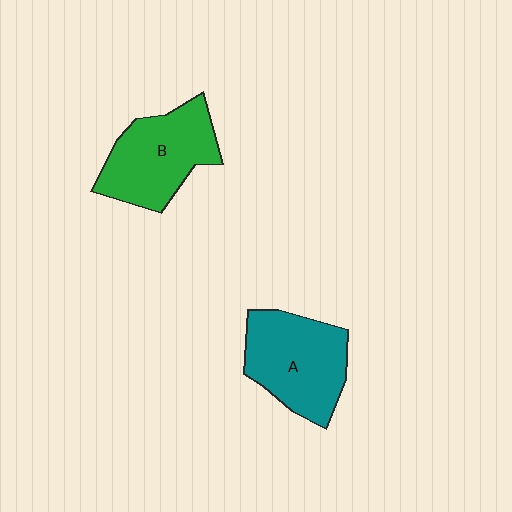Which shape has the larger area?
Shape A (teal).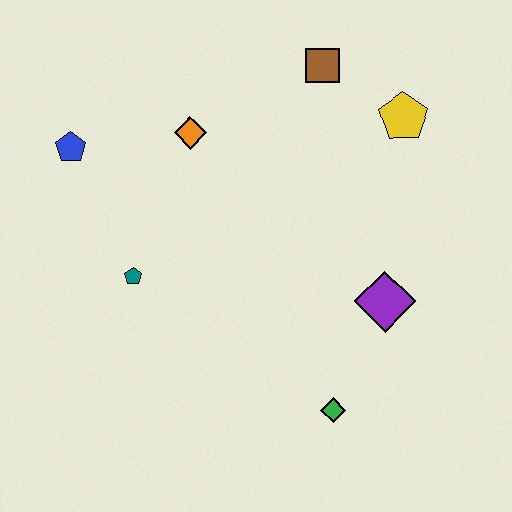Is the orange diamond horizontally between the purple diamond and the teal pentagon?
Yes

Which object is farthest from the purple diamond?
The blue pentagon is farthest from the purple diamond.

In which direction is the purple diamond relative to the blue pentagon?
The purple diamond is to the right of the blue pentagon.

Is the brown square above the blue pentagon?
Yes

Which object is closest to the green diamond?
The purple diamond is closest to the green diamond.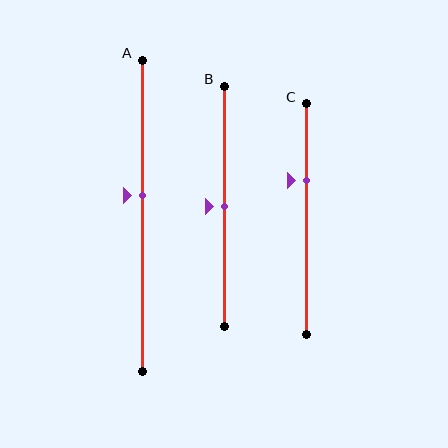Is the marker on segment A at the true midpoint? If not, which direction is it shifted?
No, the marker on segment A is shifted upward by about 6% of the segment length.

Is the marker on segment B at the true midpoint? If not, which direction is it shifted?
Yes, the marker on segment B is at the true midpoint.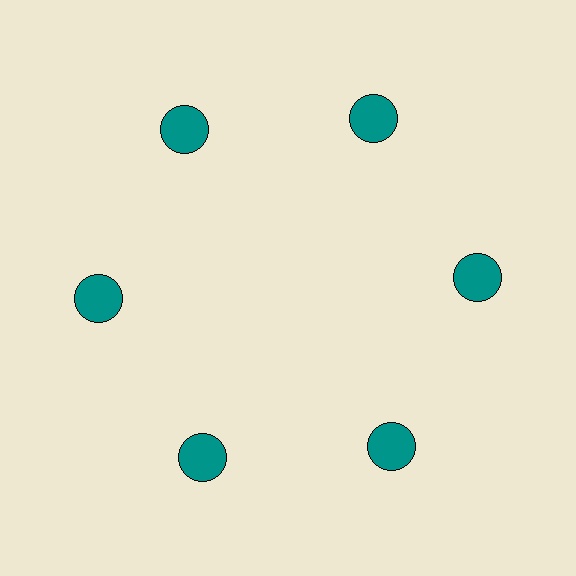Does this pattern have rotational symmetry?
Yes, this pattern has 6-fold rotational symmetry. It looks the same after rotating 60 degrees around the center.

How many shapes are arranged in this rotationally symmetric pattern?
There are 6 shapes, arranged in 6 groups of 1.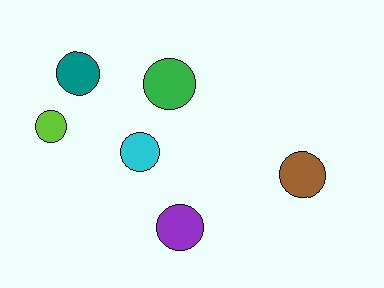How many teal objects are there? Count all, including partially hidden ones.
There is 1 teal object.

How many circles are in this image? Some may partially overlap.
There are 6 circles.